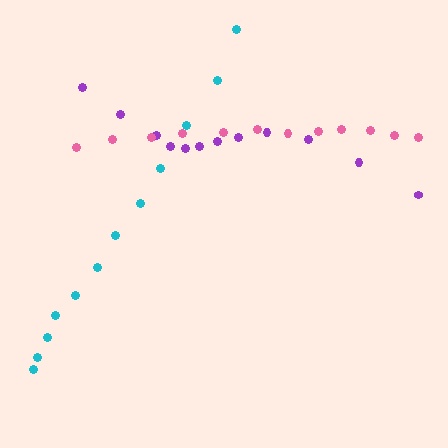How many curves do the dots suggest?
There are 3 distinct paths.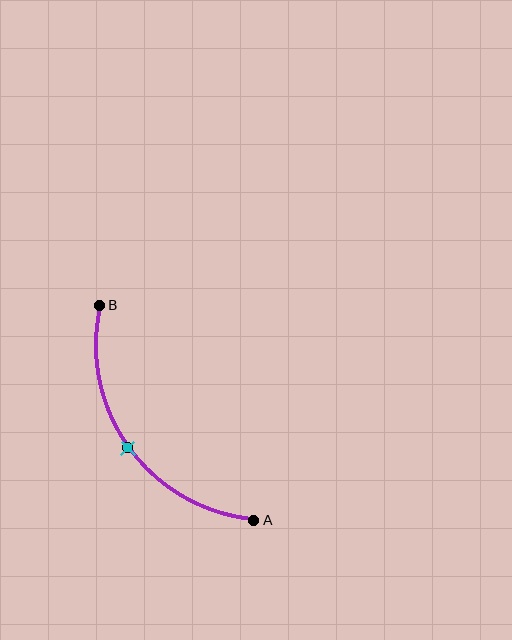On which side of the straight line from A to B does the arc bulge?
The arc bulges below and to the left of the straight line connecting A and B.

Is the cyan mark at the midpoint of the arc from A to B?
Yes. The cyan mark lies on the arc at equal arc-length from both A and B — it is the arc midpoint.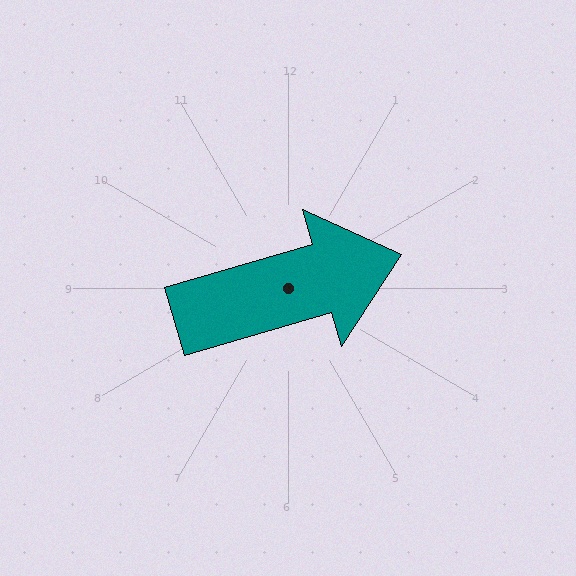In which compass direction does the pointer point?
East.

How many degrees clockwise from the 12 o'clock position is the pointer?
Approximately 74 degrees.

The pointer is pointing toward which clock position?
Roughly 2 o'clock.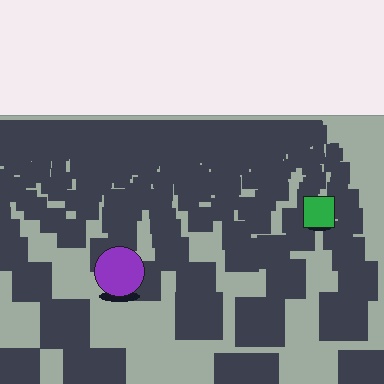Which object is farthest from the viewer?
The green square is farthest from the viewer. It appears smaller and the ground texture around it is denser.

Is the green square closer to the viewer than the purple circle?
No. The purple circle is closer — you can tell from the texture gradient: the ground texture is coarser near it.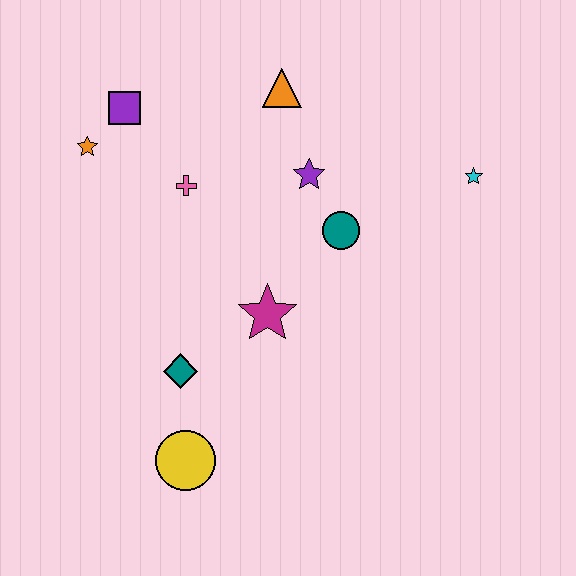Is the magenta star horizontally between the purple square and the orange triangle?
Yes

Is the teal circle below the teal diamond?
No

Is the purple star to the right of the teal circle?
No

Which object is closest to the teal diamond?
The yellow circle is closest to the teal diamond.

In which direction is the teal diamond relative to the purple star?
The teal diamond is below the purple star.